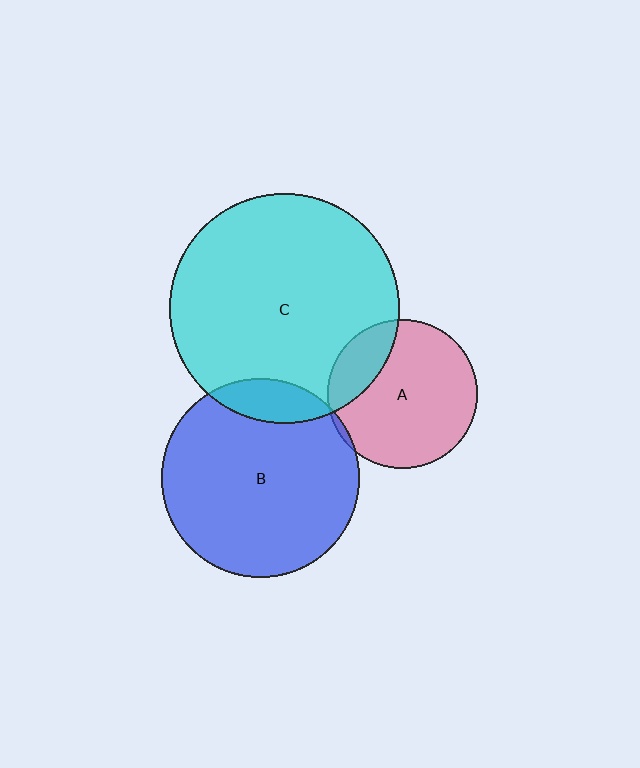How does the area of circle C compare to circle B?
Approximately 1.3 times.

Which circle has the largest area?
Circle C (cyan).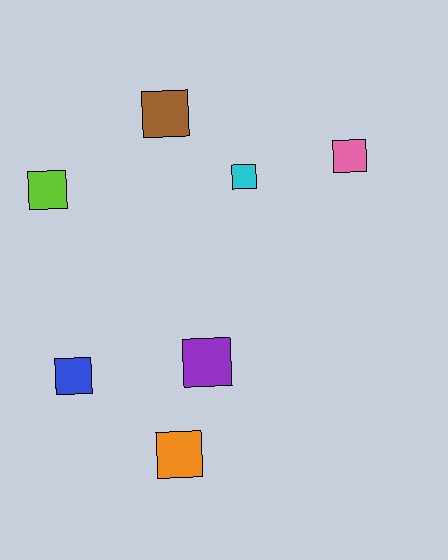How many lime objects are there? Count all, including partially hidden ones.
There is 1 lime object.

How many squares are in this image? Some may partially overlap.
There are 7 squares.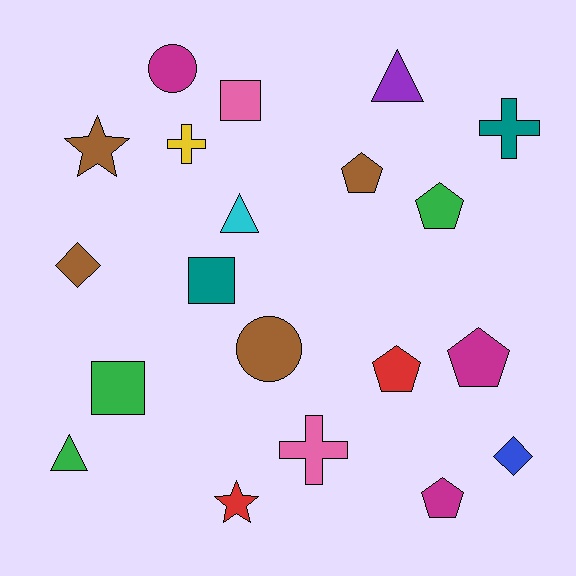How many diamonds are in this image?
There are 2 diamonds.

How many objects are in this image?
There are 20 objects.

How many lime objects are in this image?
There are no lime objects.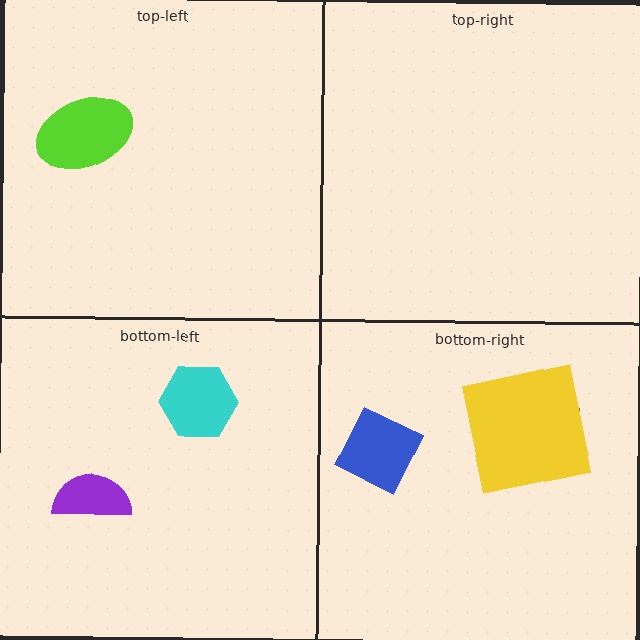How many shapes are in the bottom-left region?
2.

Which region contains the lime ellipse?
The top-left region.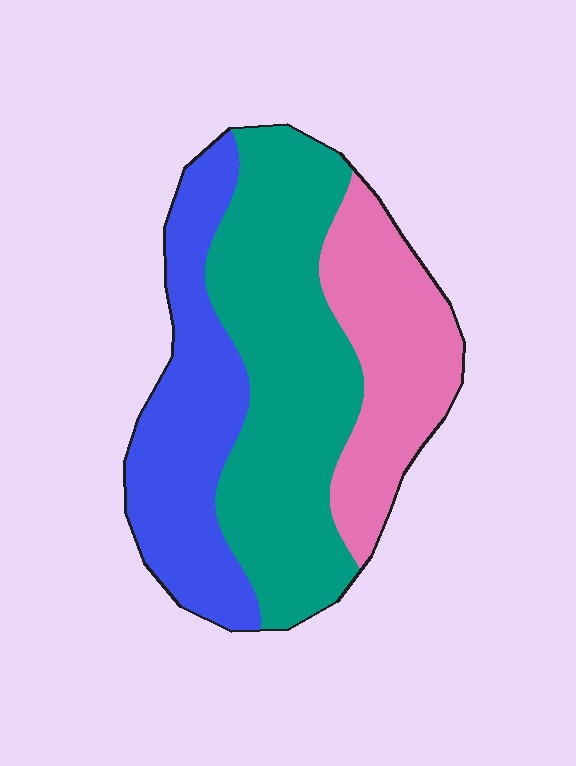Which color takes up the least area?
Pink, at roughly 25%.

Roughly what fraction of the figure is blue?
Blue covers 30% of the figure.